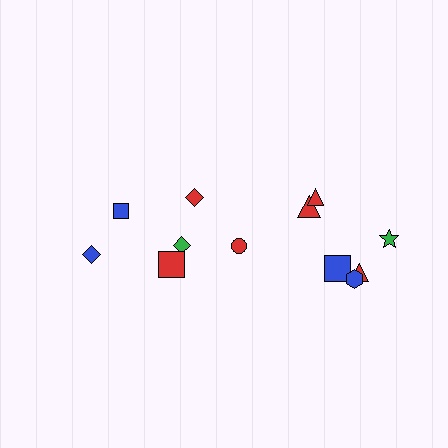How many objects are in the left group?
There are 5 objects.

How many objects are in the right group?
There are 7 objects.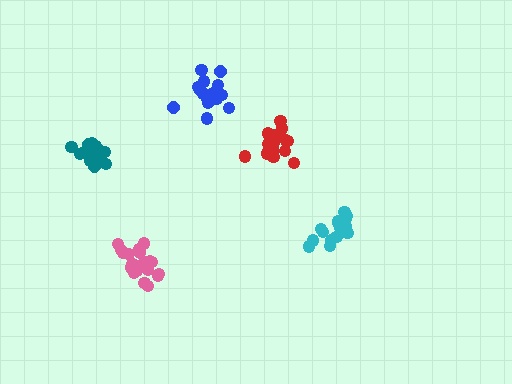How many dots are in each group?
Group 1: 18 dots, Group 2: 17 dots, Group 3: 14 dots, Group 4: 19 dots, Group 5: 20 dots (88 total).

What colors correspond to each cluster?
The clusters are colored: cyan, blue, teal, pink, red.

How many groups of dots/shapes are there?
There are 5 groups.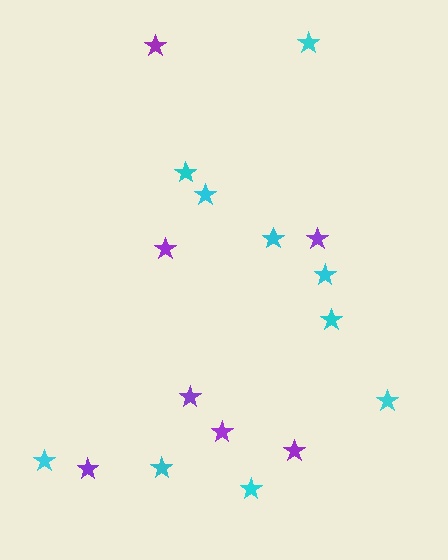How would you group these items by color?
There are 2 groups: one group of cyan stars (10) and one group of purple stars (7).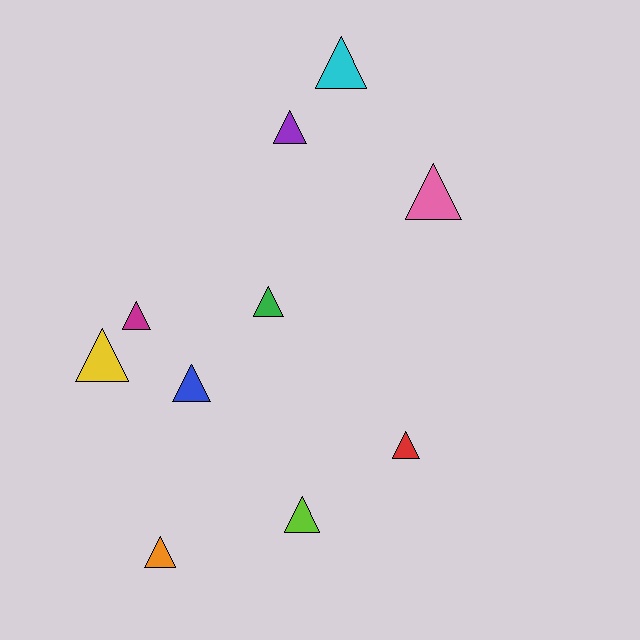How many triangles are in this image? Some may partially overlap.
There are 10 triangles.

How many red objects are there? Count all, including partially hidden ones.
There is 1 red object.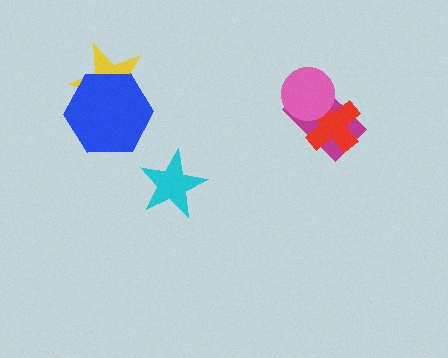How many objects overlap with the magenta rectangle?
2 objects overlap with the magenta rectangle.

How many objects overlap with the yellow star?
1 object overlaps with the yellow star.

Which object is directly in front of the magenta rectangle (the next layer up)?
The red cross is directly in front of the magenta rectangle.